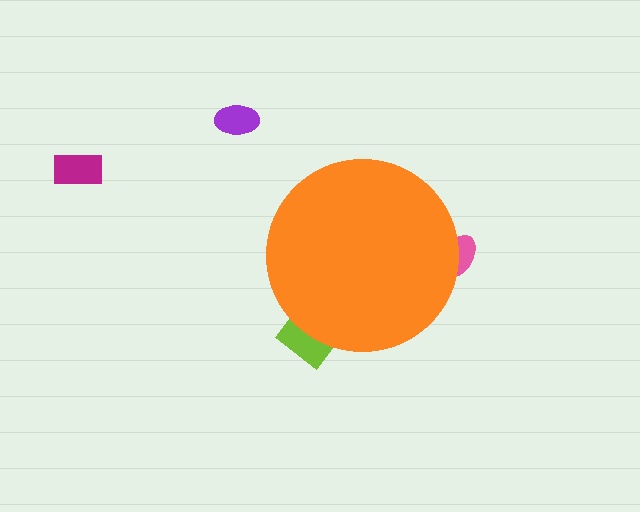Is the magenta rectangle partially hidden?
No, the magenta rectangle is fully visible.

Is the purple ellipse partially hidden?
No, the purple ellipse is fully visible.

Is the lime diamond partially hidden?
Yes, the lime diamond is partially hidden behind the orange circle.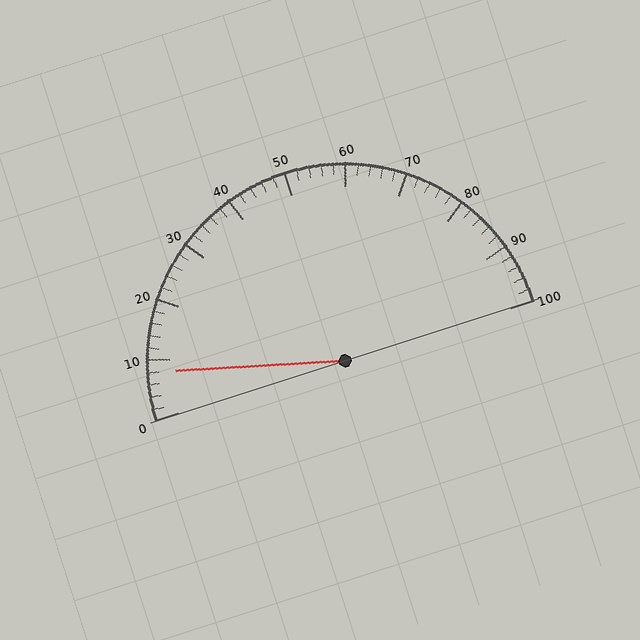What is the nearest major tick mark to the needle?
The nearest major tick mark is 10.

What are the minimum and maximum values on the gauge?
The gauge ranges from 0 to 100.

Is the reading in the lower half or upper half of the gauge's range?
The reading is in the lower half of the range (0 to 100).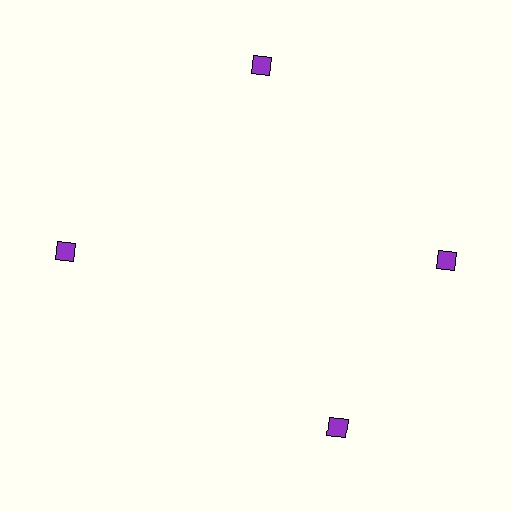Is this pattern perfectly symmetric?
No. The 4 purple squares are arranged in a ring, but one element near the 6 o'clock position is rotated out of alignment along the ring, breaking the 4-fold rotational symmetry.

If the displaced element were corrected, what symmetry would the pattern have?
It would have 4-fold rotational symmetry — the pattern would map onto itself every 90 degrees.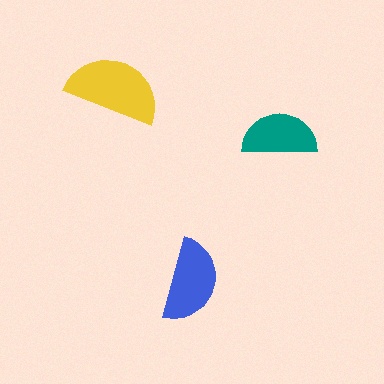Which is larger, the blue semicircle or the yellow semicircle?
The yellow one.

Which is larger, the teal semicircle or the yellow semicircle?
The yellow one.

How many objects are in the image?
There are 3 objects in the image.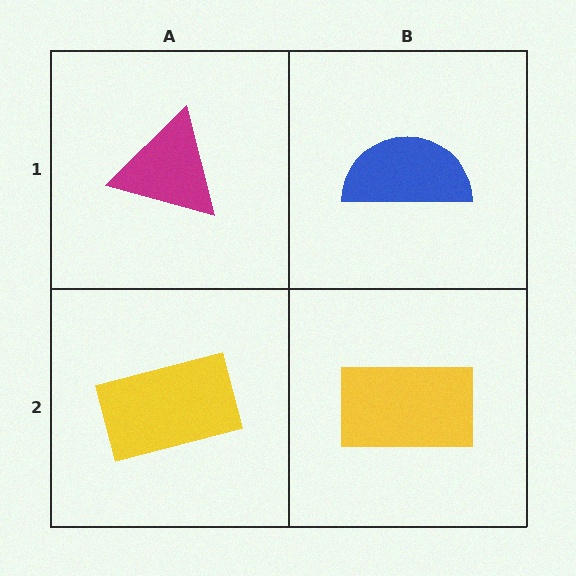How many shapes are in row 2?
2 shapes.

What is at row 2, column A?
A yellow rectangle.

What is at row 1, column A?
A magenta triangle.